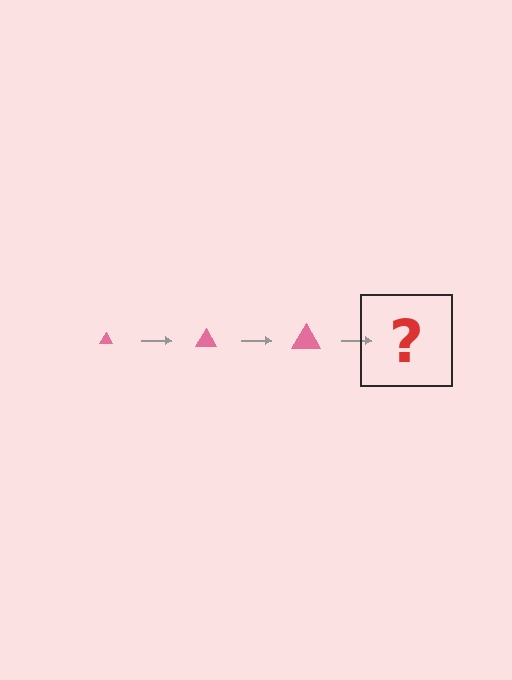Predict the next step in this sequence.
The next step is a pink triangle, larger than the previous one.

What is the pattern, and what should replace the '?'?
The pattern is that the triangle gets progressively larger each step. The '?' should be a pink triangle, larger than the previous one.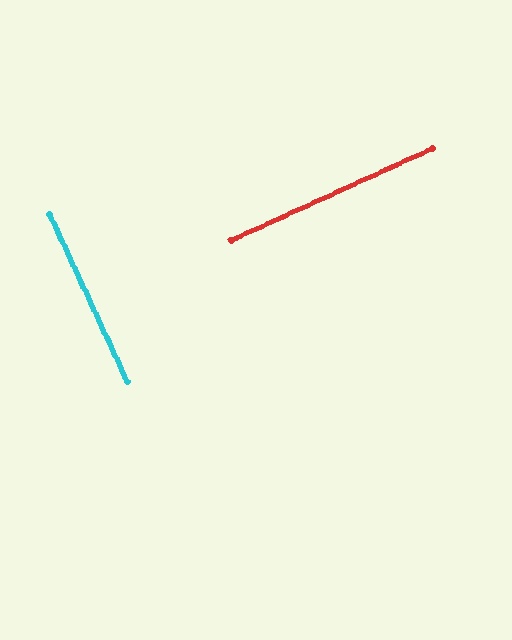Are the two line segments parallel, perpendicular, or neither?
Perpendicular — they meet at approximately 90°.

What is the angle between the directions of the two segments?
Approximately 90 degrees.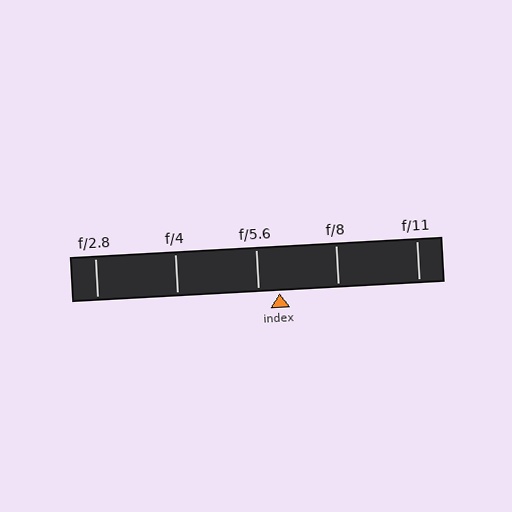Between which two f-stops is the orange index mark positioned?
The index mark is between f/5.6 and f/8.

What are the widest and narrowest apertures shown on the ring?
The widest aperture shown is f/2.8 and the narrowest is f/11.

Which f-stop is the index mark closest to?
The index mark is closest to f/5.6.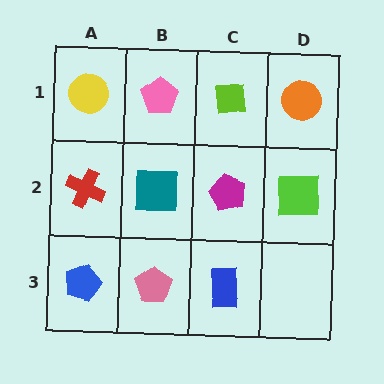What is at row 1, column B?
A pink pentagon.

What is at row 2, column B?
A teal square.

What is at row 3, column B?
A pink pentagon.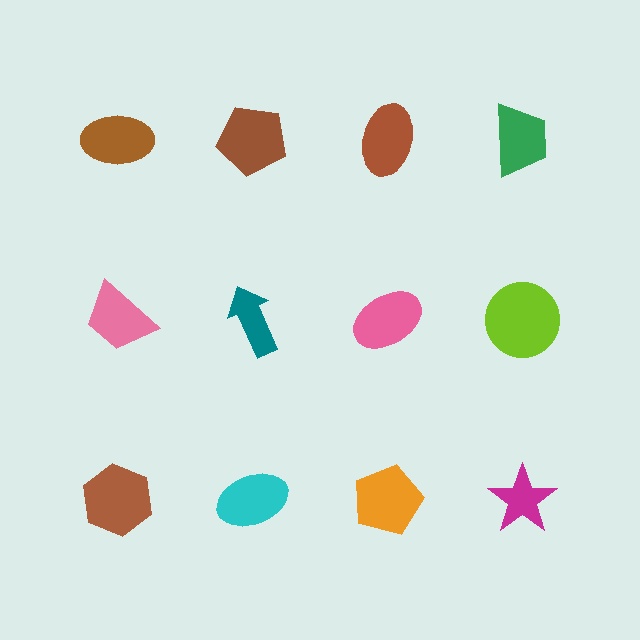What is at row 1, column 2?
A brown pentagon.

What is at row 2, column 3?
A pink ellipse.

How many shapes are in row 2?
4 shapes.